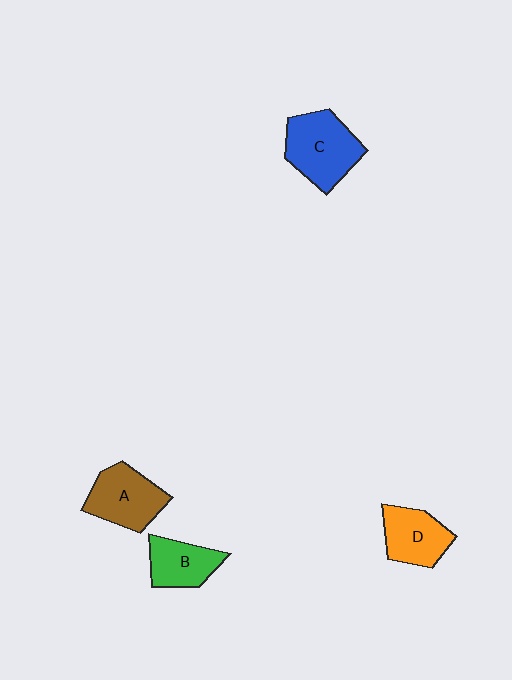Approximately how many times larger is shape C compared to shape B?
Approximately 1.5 times.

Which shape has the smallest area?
Shape B (green).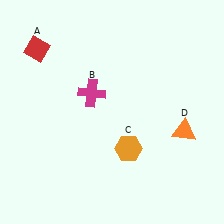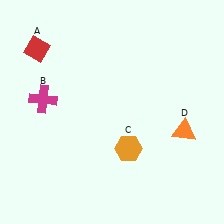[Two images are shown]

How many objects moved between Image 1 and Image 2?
1 object moved between the two images.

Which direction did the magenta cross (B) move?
The magenta cross (B) moved left.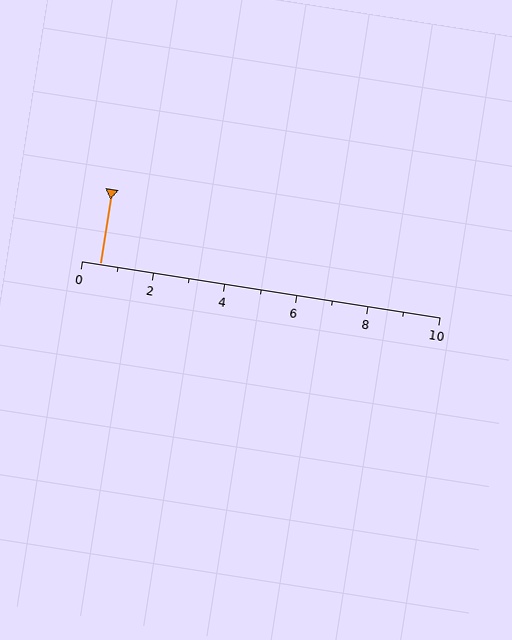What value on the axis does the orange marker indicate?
The marker indicates approximately 0.5.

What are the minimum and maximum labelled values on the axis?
The axis runs from 0 to 10.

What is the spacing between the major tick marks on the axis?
The major ticks are spaced 2 apart.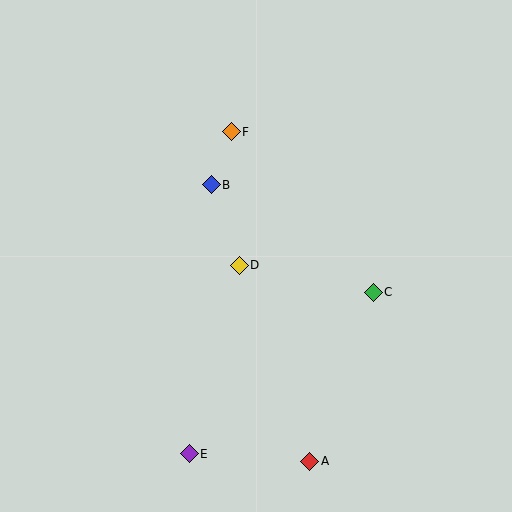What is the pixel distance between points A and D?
The distance between A and D is 209 pixels.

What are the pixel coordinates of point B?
Point B is at (211, 185).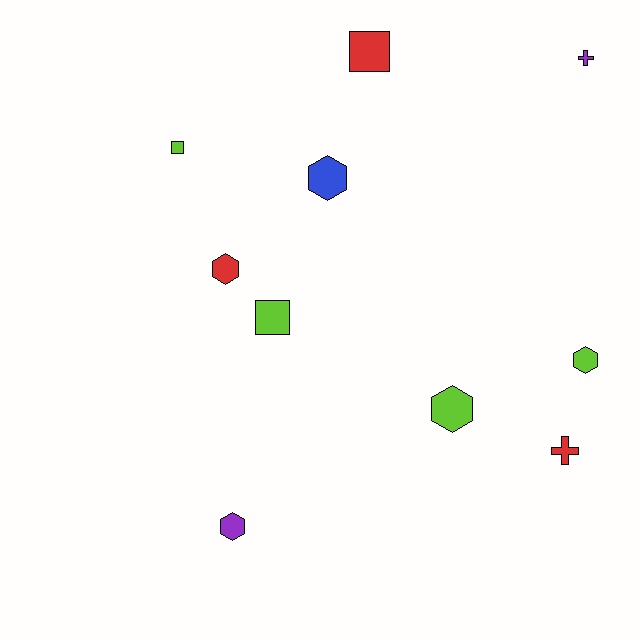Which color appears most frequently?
Lime, with 4 objects.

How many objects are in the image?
There are 10 objects.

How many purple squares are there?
There are no purple squares.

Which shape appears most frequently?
Hexagon, with 5 objects.